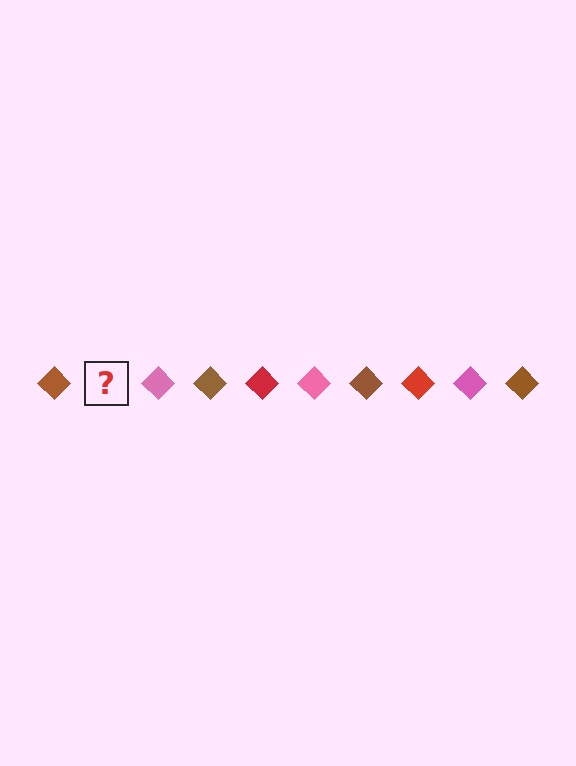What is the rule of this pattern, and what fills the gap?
The rule is that the pattern cycles through brown, red, pink diamonds. The gap should be filled with a red diamond.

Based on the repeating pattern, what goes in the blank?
The blank should be a red diamond.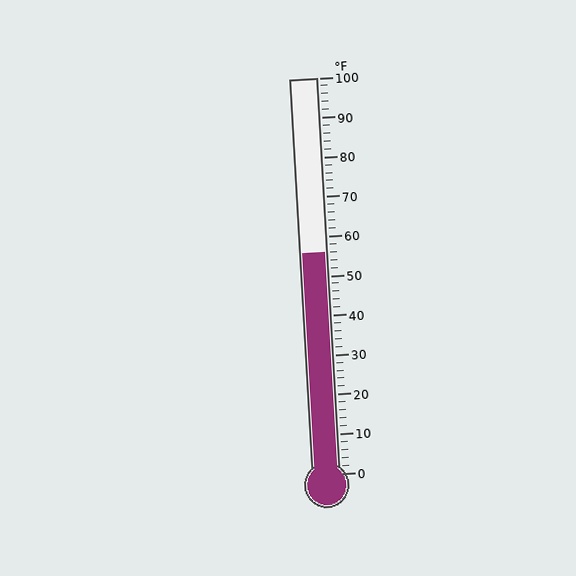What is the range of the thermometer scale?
The thermometer scale ranges from 0°F to 100°F.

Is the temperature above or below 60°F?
The temperature is below 60°F.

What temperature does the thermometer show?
The thermometer shows approximately 56°F.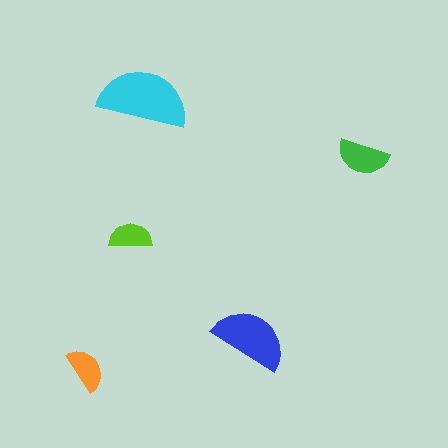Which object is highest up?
The cyan semicircle is topmost.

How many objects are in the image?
There are 5 objects in the image.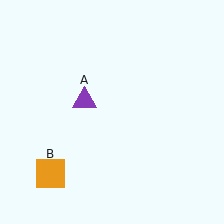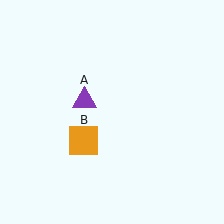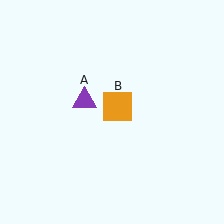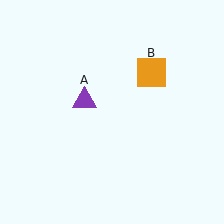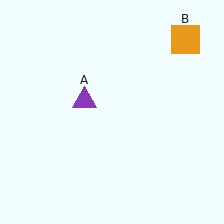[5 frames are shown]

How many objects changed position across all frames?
1 object changed position: orange square (object B).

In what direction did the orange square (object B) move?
The orange square (object B) moved up and to the right.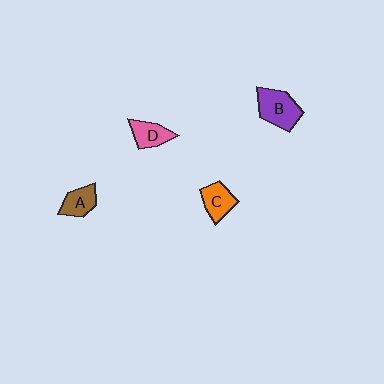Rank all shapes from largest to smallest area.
From largest to smallest: B (purple), C (orange), D (pink), A (brown).